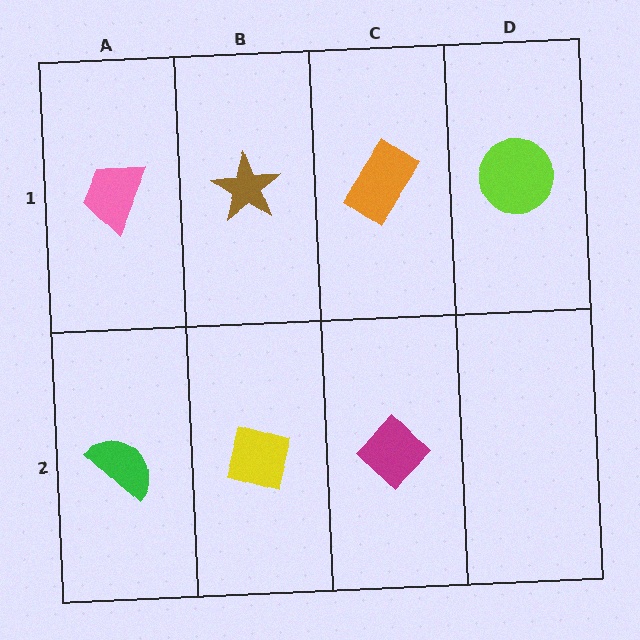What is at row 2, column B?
A yellow square.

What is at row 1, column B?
A brown star.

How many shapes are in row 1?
4 shapes.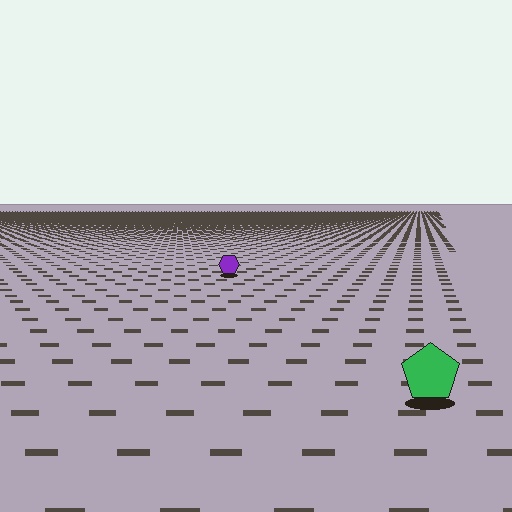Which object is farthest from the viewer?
The purple hexagon is farthest from the viewer. It appears smaller and the ground texture around it is denser.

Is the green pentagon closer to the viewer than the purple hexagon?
Yes. The green pentagon is closer — you can tell from the texture gradient: the ground texture is coarser near it.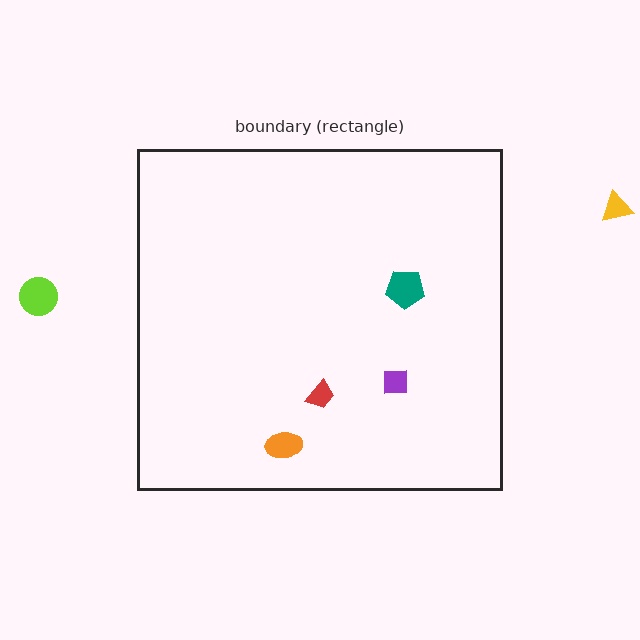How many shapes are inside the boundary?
4 inside, 2 outside.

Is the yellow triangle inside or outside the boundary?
Outside.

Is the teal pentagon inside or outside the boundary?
Inside.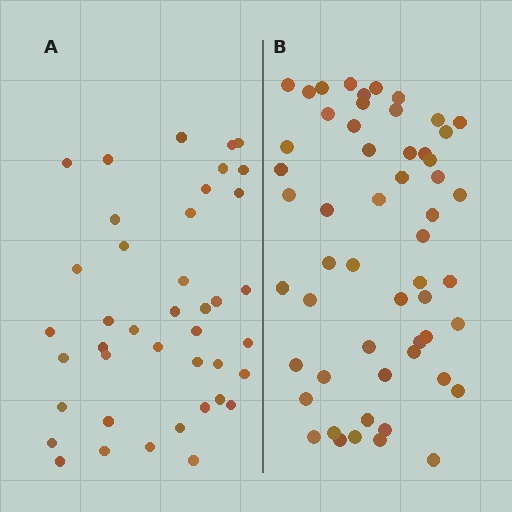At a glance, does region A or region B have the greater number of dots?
Region B (the right region) has more dots.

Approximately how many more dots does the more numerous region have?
Region B has approximately 15 more dots than region A.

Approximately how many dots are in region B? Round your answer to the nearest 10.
About 60 dots. (The exact count is 55, which rounds to 60.)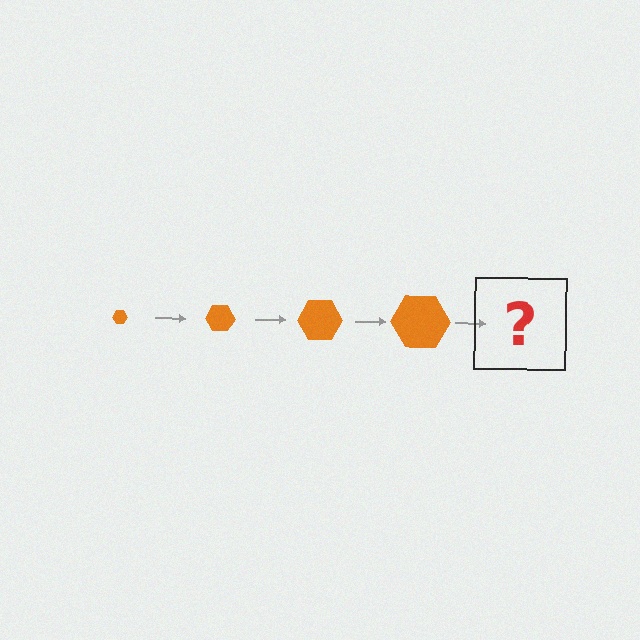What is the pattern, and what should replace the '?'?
The pattern is that the hexagon gets progressively larger each step. The '?' should be an orange hexagon, larger than the previous one.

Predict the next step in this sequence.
The next step is an orange hexagon, larger than the previous one.